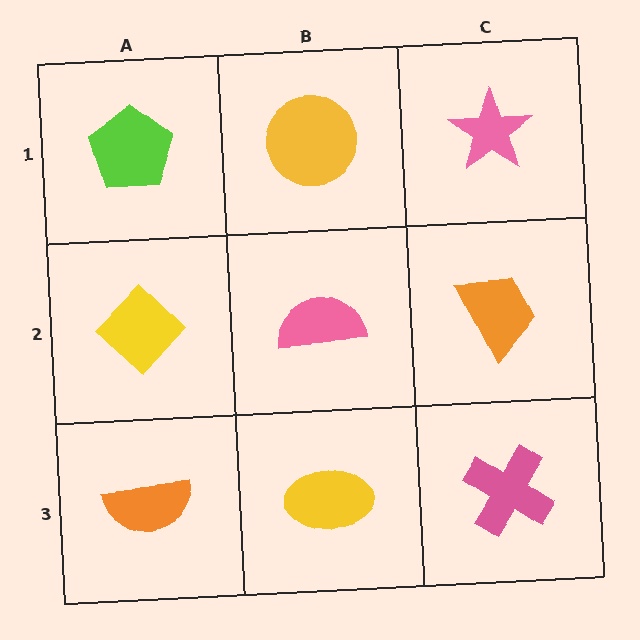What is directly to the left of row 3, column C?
A yellow ellipse.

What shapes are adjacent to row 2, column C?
A pink star (row 1, column C), a pink cross (row 3, column C), a pink semicircle (row 2, column B).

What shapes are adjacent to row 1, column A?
A yellow diamond (row 2, column A), a yellow circle (row 1, column B).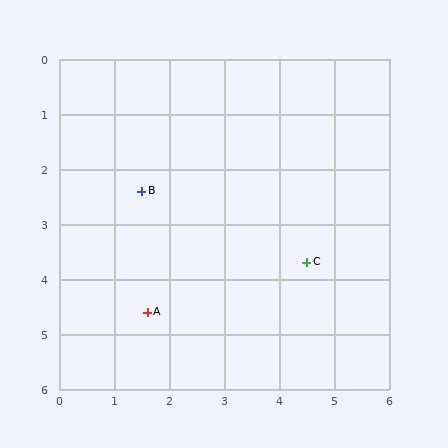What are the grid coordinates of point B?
Point B is at approximately (1.5, 2.4).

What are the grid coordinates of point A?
Point A is at approximately (1.6, 4.6).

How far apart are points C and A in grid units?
Points C and A are about 3.0 grid units apart.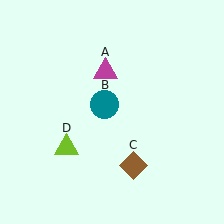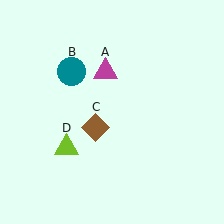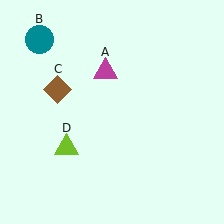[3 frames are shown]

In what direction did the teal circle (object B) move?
The teal circle (object B) moved up and to the left.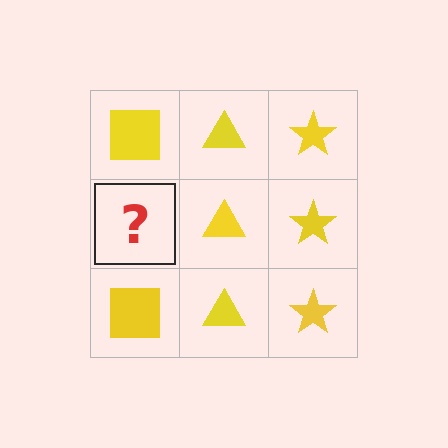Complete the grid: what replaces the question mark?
The question mark should be replaced with a yellow square.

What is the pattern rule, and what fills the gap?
The rule is that each column has a consistent shape. The gap should be filled with a yellow square.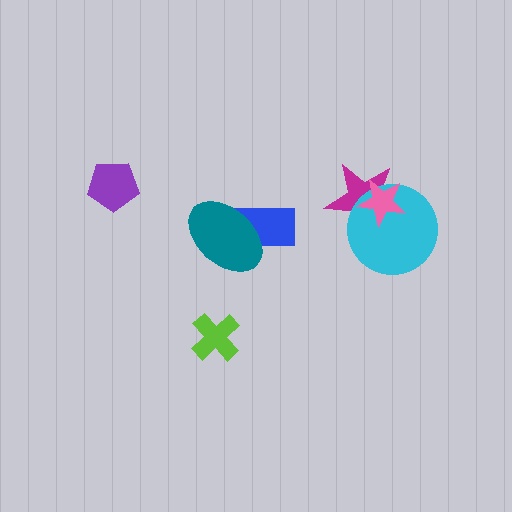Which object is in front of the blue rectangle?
The teal ellipse is in front of the blue rectangle.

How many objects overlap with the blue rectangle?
1 object overlaps with the blue rectangle.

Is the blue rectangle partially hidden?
Yes, it is partially covered by another shape.